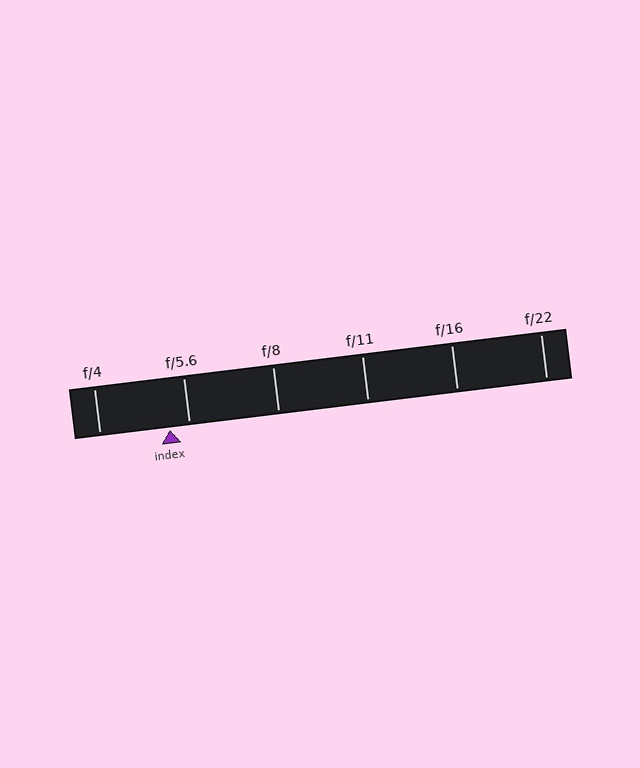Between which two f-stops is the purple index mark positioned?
The index mark is between f/4 and f/5.6.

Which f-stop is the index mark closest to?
The index mark is closest to f/5.6.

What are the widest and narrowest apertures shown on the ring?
The widest aperture shown is f/4 and the narrowest is f/22.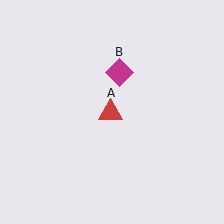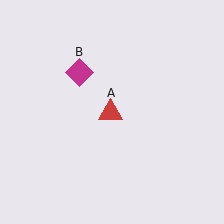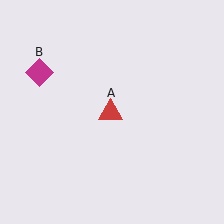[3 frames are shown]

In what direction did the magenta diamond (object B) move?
The magenta diamond (object B) moved left.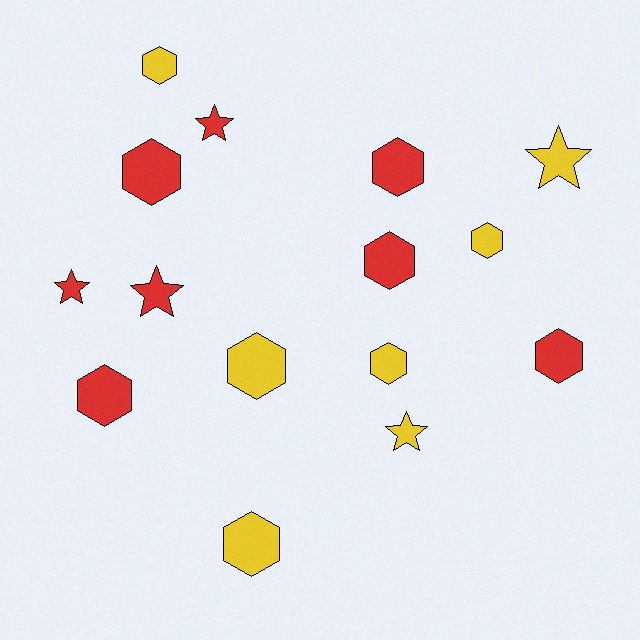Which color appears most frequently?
Red, with 8 objects.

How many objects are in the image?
There are 15 objects.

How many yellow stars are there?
There are 2 yellow stars.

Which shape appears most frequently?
Hexagon, with 10 objects.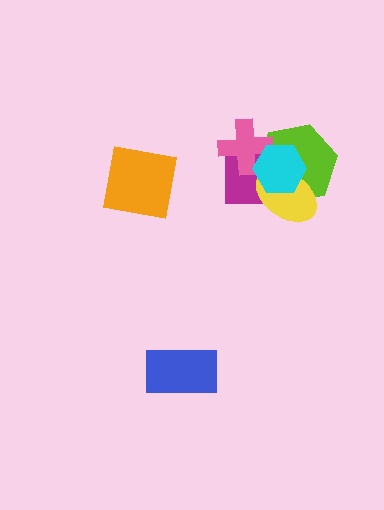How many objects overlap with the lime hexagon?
4 objects overlap with the lime hexagon.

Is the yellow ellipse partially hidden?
Yes, it is partially covered by another shape.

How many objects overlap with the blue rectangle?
0 objects overlap with the blue rectangle.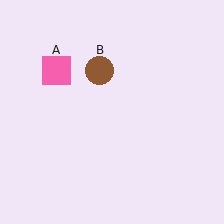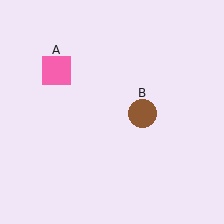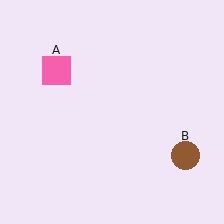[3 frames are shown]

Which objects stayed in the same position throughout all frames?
Pink square (object A) remained stationary.